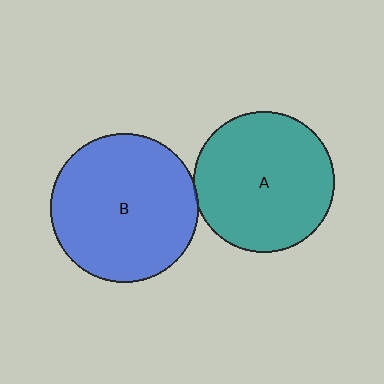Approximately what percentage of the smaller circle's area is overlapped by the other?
Approximately 5%.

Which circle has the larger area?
Circle B (blue).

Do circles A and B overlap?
Yes.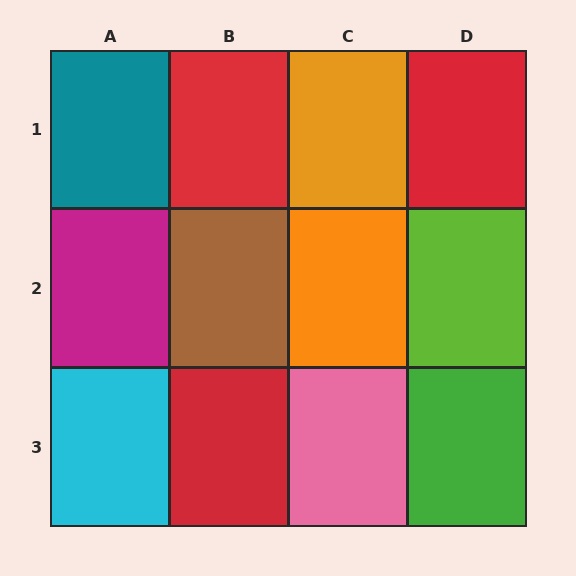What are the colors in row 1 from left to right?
Teal, red, orange, red.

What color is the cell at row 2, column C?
Orange.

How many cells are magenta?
1 cell is magenta.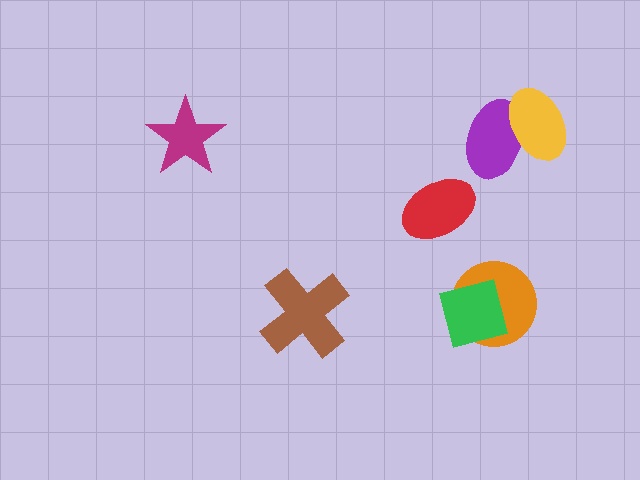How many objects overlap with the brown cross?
0 objects overlap with the brown cross.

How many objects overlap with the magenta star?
0 objects overlap with the magenta star.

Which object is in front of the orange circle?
The green square is in front of the orange circle.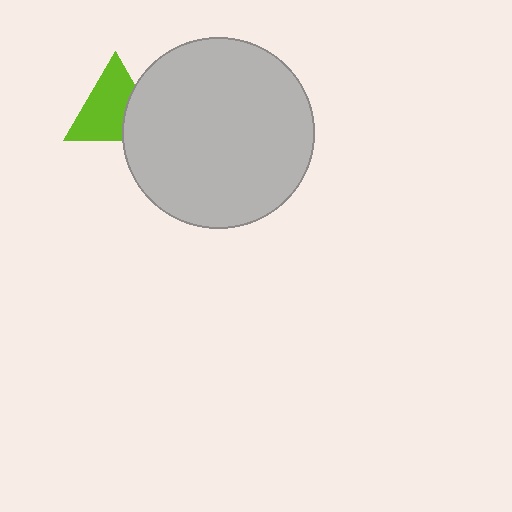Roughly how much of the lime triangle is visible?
Most of it is visible (roughly 69%).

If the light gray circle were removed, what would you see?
You would see the complete lime triangle.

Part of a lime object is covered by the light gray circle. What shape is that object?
It is a triangle.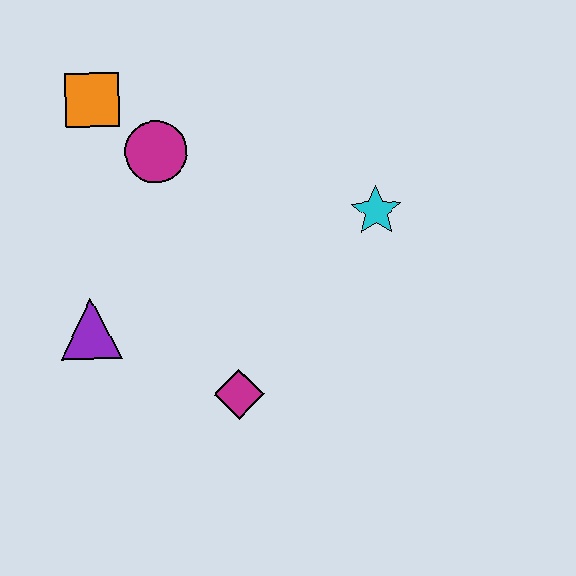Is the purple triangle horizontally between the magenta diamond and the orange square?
No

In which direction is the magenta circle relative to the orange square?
The magenta circle is to the right of the orange square.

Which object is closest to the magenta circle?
The orange square is closest to the magenta circle.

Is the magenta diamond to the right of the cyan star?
No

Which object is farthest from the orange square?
The magenta diamond is farthest from the orange square.